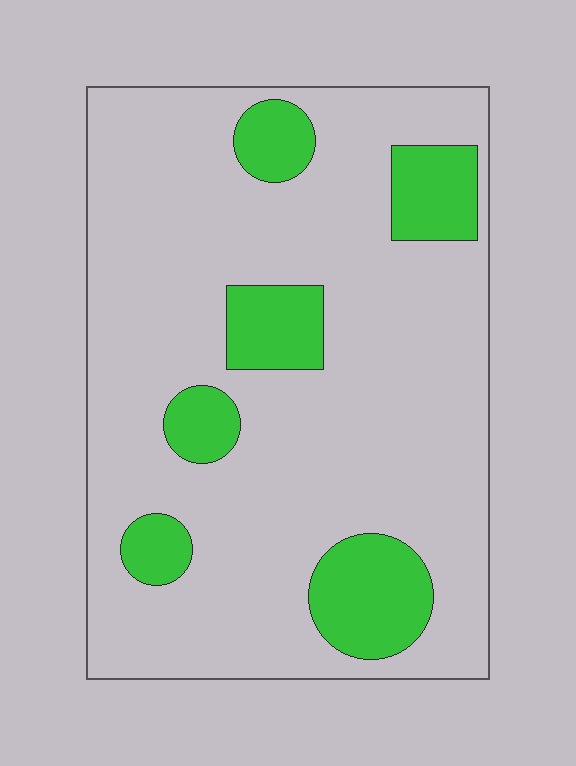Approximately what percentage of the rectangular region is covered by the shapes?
Approximately 20%.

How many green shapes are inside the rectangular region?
6.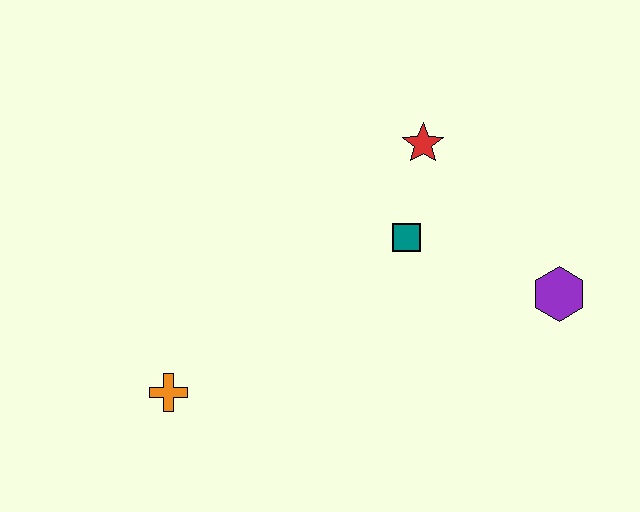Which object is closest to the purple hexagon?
The teal square is closest to the purple hexagon.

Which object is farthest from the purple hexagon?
The orange cross is farthest from the purple hexagon.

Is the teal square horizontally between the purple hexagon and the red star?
No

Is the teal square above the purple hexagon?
Yes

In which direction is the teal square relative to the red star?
The teal square is below the red star.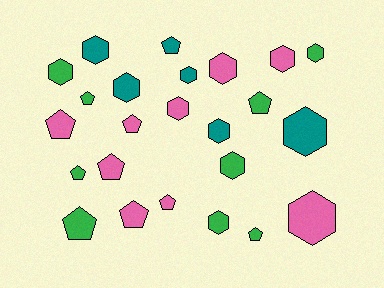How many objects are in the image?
There are 24 objects.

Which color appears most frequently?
Pink, with 9 objects.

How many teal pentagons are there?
There is 1 teal pentagon.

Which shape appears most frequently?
Hexagon, with 13 objects.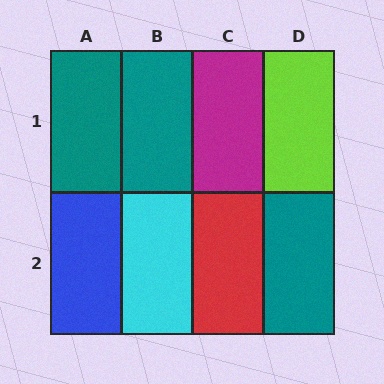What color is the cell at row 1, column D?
Lime.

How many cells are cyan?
1 cell is cyan.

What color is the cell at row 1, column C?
Magenta.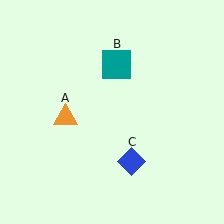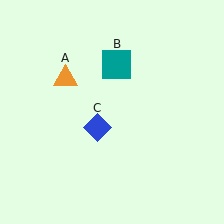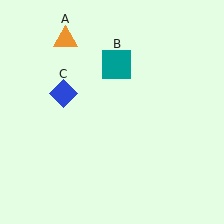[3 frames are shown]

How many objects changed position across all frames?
2 objects changed position: orange triangle (object A), blue diamond (object C).